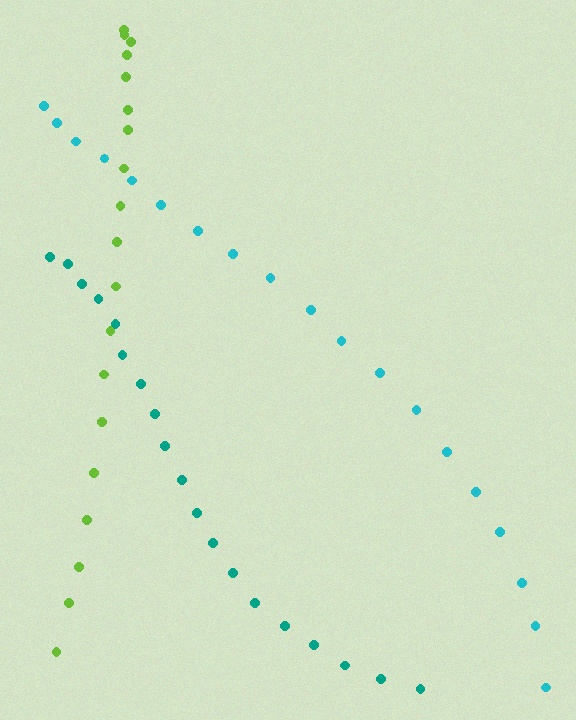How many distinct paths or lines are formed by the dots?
There are 3 distinct paths.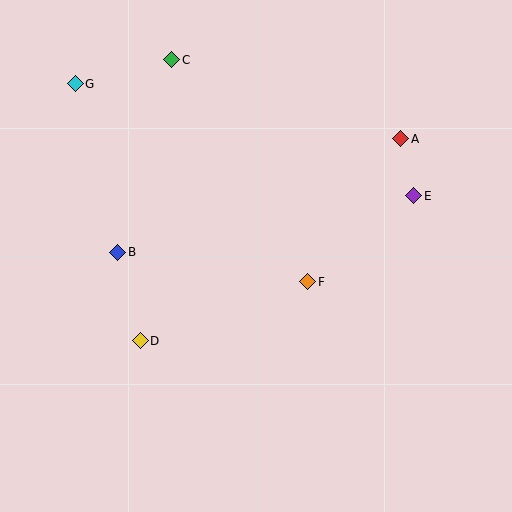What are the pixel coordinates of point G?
Point G is at (75, 84).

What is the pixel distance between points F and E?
The distance between F and E is 137 pixels.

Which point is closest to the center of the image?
Point F at (308, 282) is closest to the center.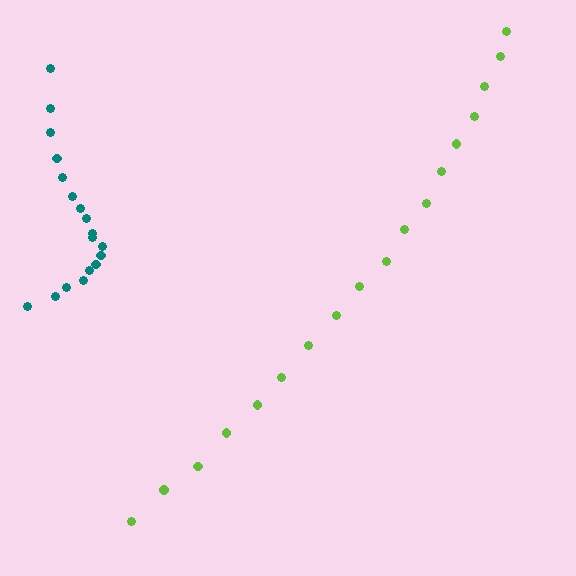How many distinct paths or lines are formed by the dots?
There are 2 distinct paths.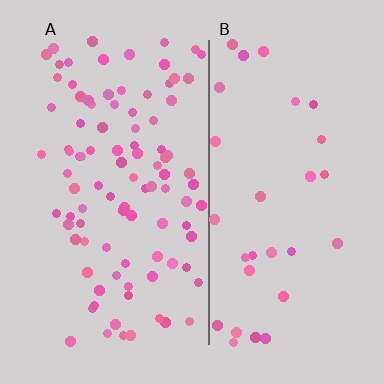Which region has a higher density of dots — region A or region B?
A (the left).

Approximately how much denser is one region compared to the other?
Approximately 3.1× — region A over region B.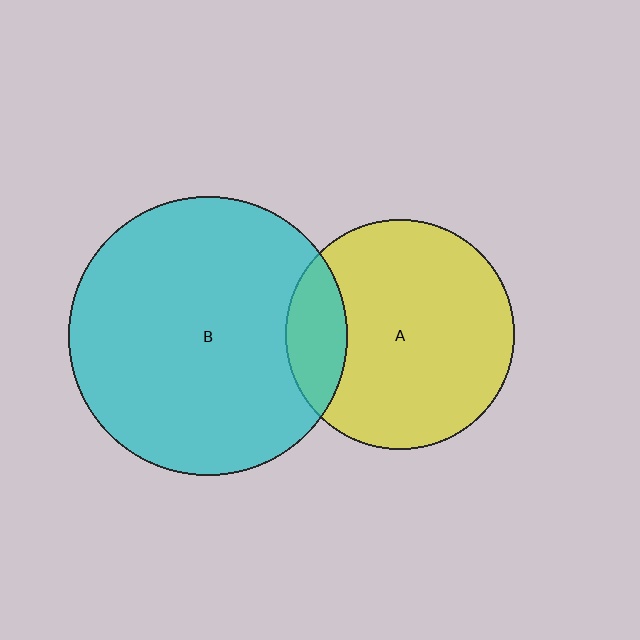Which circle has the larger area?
Circle B (cyan).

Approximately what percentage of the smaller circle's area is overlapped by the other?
Approximately 15%.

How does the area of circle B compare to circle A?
Approximately 1.5 times.